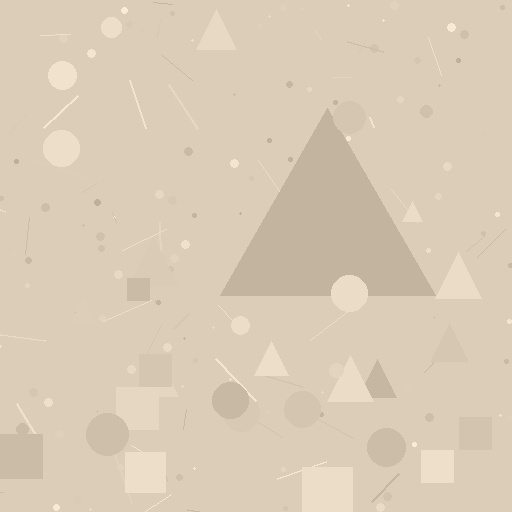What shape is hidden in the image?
A triangle is hidden in the image.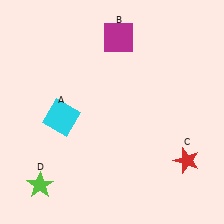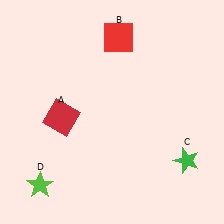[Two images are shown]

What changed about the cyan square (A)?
In Image 1, A is cyan. In Image 2, it changed to red.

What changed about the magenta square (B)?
In Image 1, B is magenta. In Image 2, it changed to red.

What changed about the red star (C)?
In Image 1, C is red. In Image 2, it changed to green.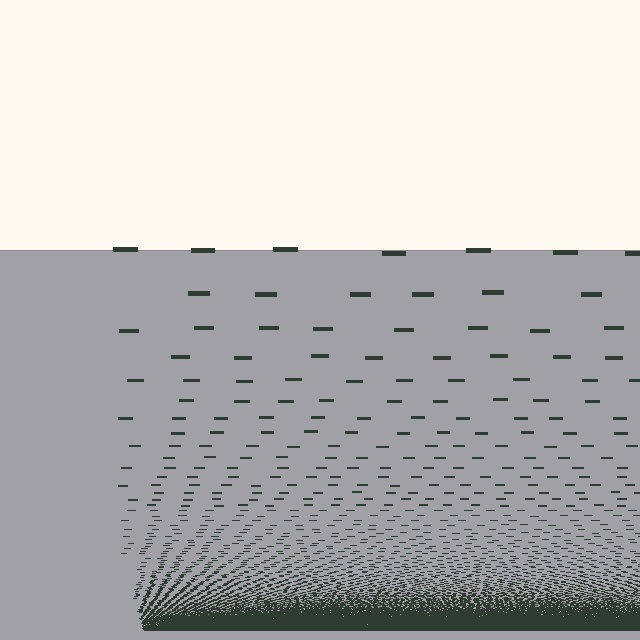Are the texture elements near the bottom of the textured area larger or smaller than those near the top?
Smaller. The gradient is inverted — elements near the bottom are smaller and denser.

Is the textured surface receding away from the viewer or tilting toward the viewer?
The surface appears to tilt toward the viewer. Texture elements get larger and sparser toward the top.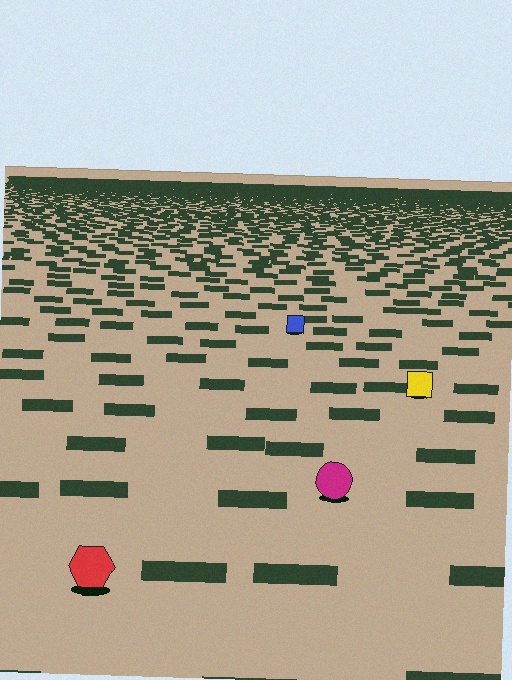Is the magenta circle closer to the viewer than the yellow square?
Yes. The magenta circle is closer — you can tell from the texture gradient: the ground texture is coarser near it.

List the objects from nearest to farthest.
From nearest to farthest: the red hexagon, the magenta circle, the yellow square, the blue square.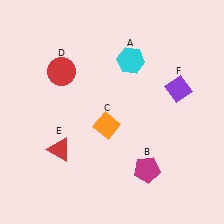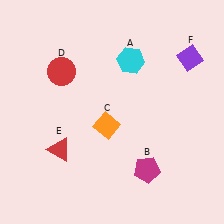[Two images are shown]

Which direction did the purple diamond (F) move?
The purple diamond (F) moved up.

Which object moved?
The purple diamond (F) moved up.